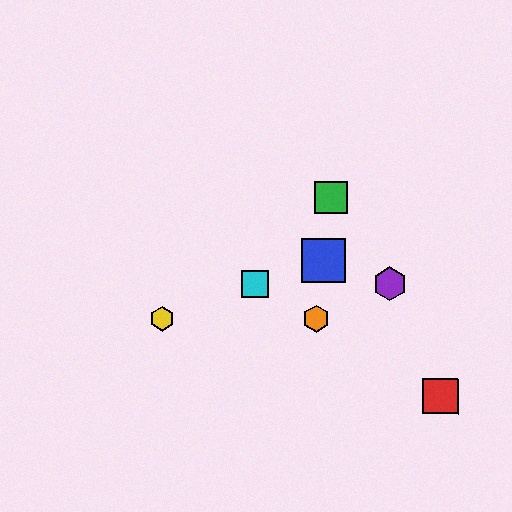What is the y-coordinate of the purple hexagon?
The purple hexagon is at y≈284.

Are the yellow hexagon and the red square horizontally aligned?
No, the yellow hexagon is at y≈318 and the red square is at y≈396.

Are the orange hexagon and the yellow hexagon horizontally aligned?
Yes, both are at y≈319.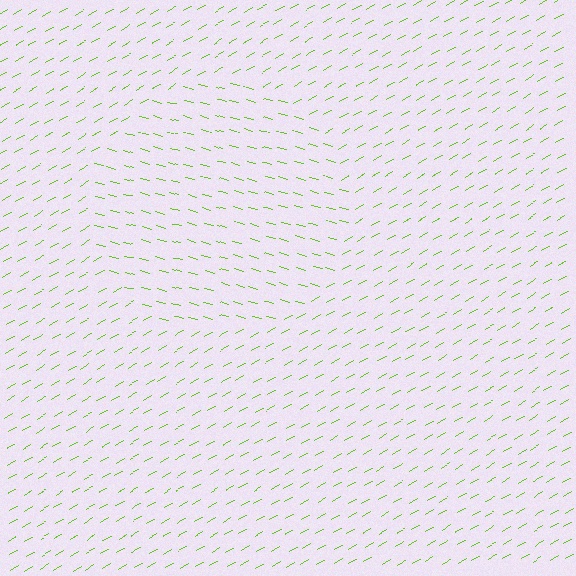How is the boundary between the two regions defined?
The boundary is defined purely by a change in line orientation (approximately 45 degrees difference). All lines are the same color and thickness.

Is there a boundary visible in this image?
Yes, there is a texture boundary formed by a change in line orientation.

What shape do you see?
I see a circle.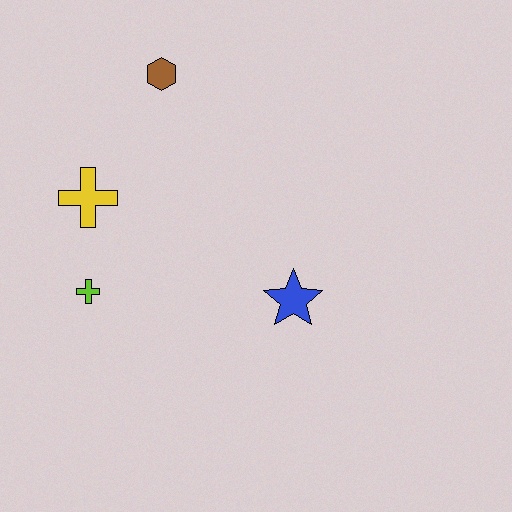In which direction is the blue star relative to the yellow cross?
The blue star is to the right of the yellow cross.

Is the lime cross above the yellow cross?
No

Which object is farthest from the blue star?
The brown hexagon is farthest from the blue star.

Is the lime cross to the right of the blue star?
No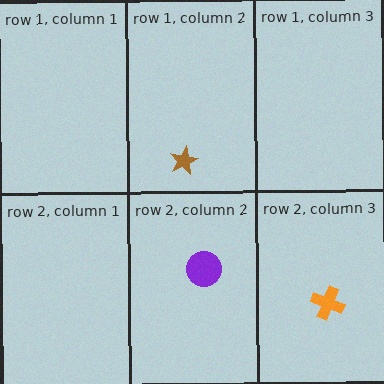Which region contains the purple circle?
The row 2, column 2 region.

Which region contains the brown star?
The row 1, column 2 region.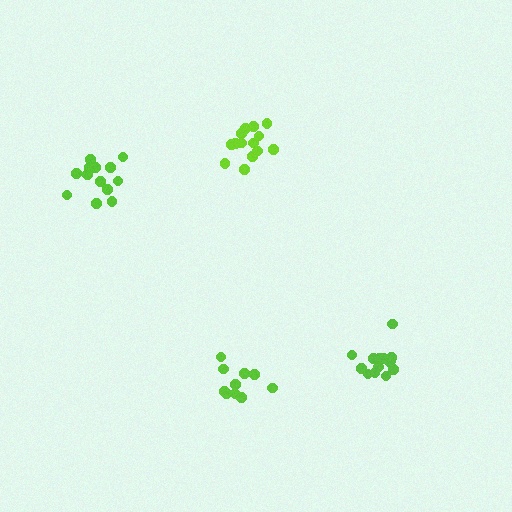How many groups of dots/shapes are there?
There are 4 groups.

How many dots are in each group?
Group 1: 14 dots, Group 2: 11 dots, Group 3: 15 dots, Group 4: 13 dots (53 total).